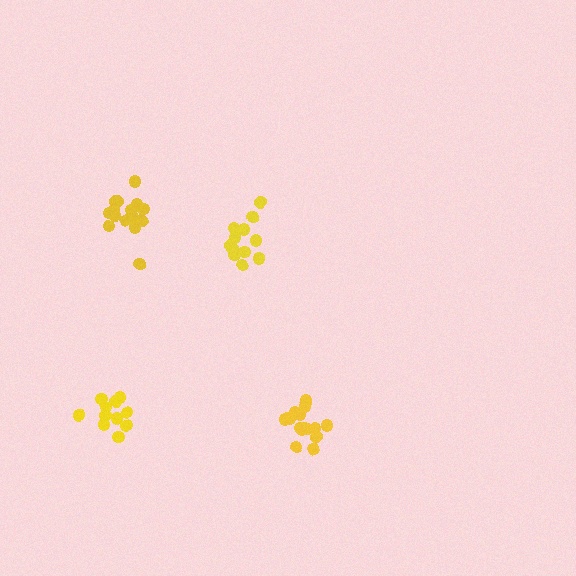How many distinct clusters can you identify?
There are 4 distinct clusters.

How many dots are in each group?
Group 1: 15 dots, Group 2: 11 dots, Group 3: 16 dots, Group 4: 12 dots (54 total).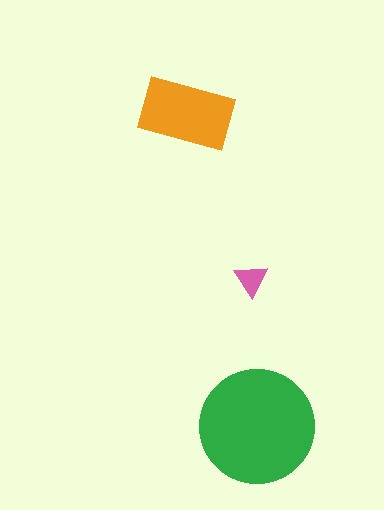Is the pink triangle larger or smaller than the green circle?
Smaller.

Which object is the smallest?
The pink triangle.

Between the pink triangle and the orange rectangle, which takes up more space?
The orange rectangle.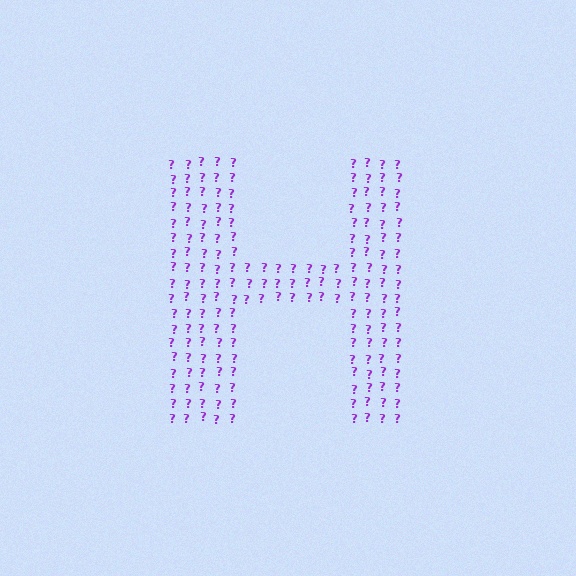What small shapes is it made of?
It is made of small question marks.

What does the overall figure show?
The overall figure shows the letter H.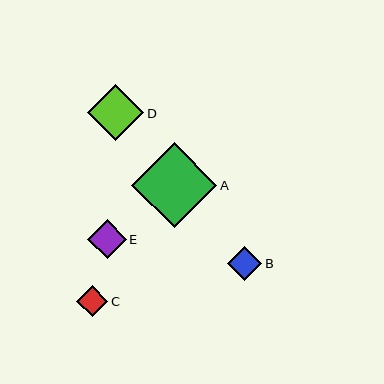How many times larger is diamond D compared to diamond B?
Diamond D is approximately 1.6 times the size of diamond B.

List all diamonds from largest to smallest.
From largest to smallest: A, D, E, B, C.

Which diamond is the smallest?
Diamond C is the smallest with a size of approximately 31 pixels.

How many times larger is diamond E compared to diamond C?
Diamond E is approximately 1.3 times the size of diamond C.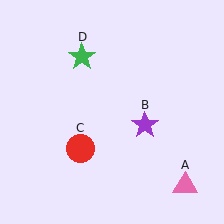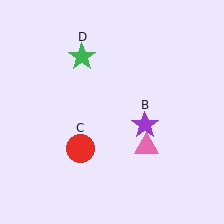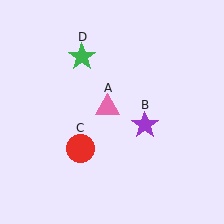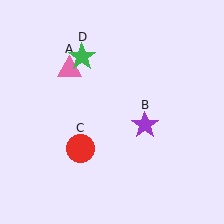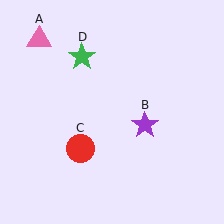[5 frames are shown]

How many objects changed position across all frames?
1 object changed position: pink triangle (object A).